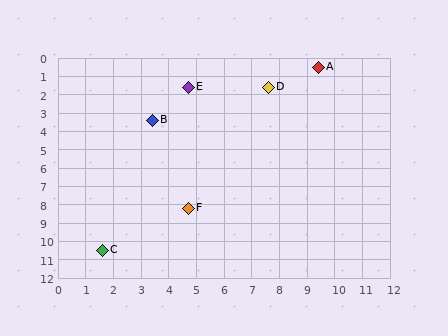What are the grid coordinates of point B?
Point B is at approximately (3.4, 3.4).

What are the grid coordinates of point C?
Point C is at approximately (1.6, 10.5).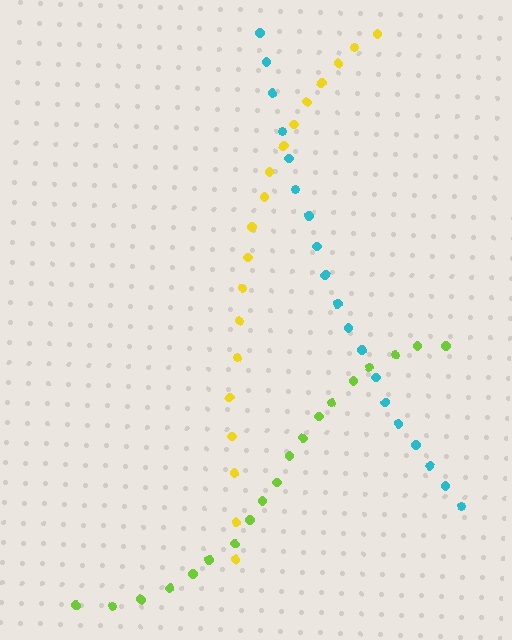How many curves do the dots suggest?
There are 3 distinct paths.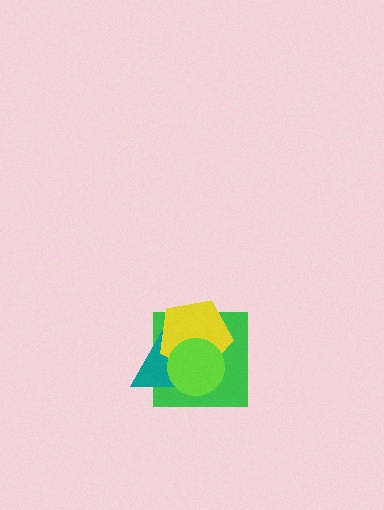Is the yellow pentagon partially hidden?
Yes, it is partially covered by another shape.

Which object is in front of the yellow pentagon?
The lime circle is in front of the yellow pentagon.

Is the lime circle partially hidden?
No, no other shape covers it.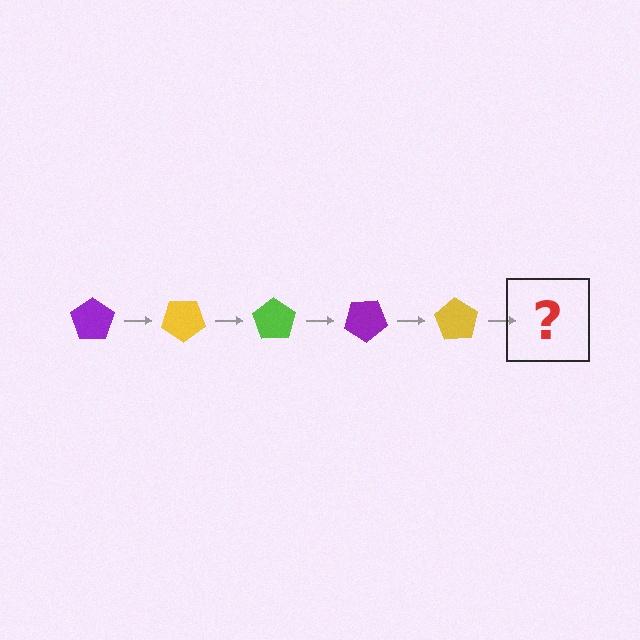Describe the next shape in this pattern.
It should be a lime pentagon, rotated 175 degrees from the start.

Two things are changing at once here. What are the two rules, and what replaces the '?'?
The two rules are that it rotates 35 degrees each step and the color cycles through purple, yellow, and lime. The '?' should be a lime pentagon, rotated 175 degrees from the start.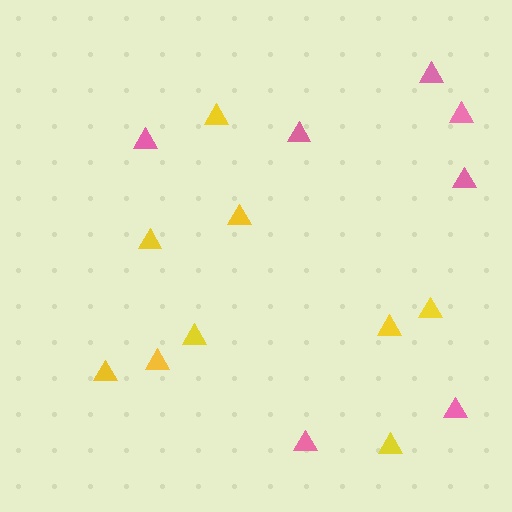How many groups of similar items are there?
There are 2 groups: one group of yellow triangles (9) and one group of pink triangles (7).